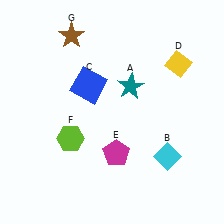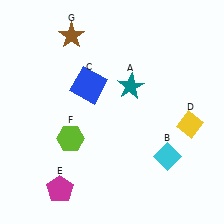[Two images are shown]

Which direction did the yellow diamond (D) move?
The yellow diamond (D) moved down.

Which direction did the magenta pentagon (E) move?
The magenta pentagon (E) moved left.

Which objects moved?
The objects that moved are: the yellow diamond (D), the magenta pentagon (E).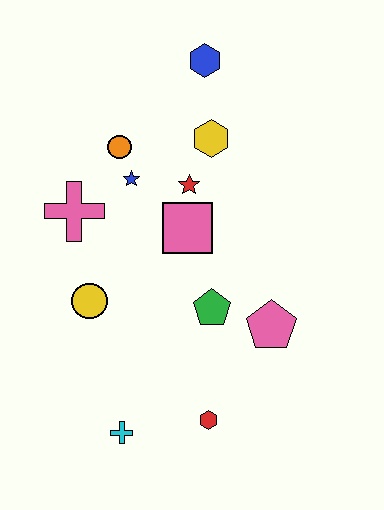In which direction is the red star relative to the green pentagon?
The red star is above the green pentagon.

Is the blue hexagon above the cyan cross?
Yes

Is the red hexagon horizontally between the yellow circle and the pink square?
No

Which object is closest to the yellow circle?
The pink cross is closest to the yellow circle.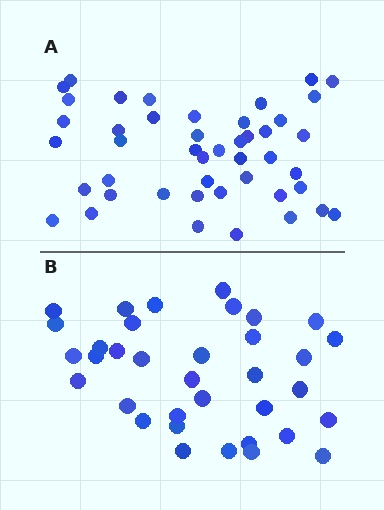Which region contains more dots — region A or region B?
Region A (the top region) has more dots.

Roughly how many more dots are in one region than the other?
Region A has roughly 10 or so more dots than region B.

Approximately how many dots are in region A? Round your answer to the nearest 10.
About 40 dots. (The exact count is 45, which rounds to 40.)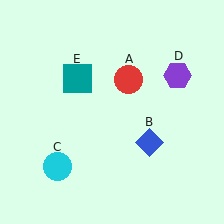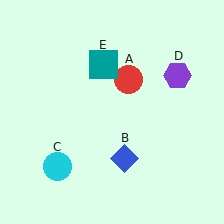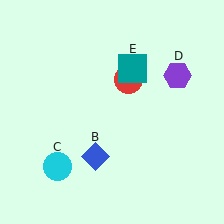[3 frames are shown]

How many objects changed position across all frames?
2 objects changed position: blue diamond (object B), teal square (object E).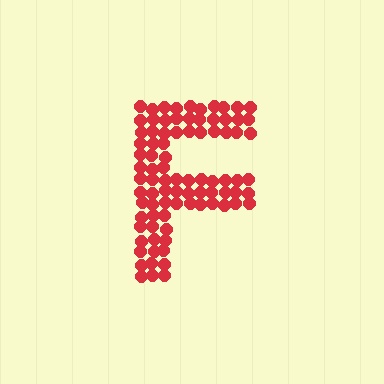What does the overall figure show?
The overall figure shows the letter F.